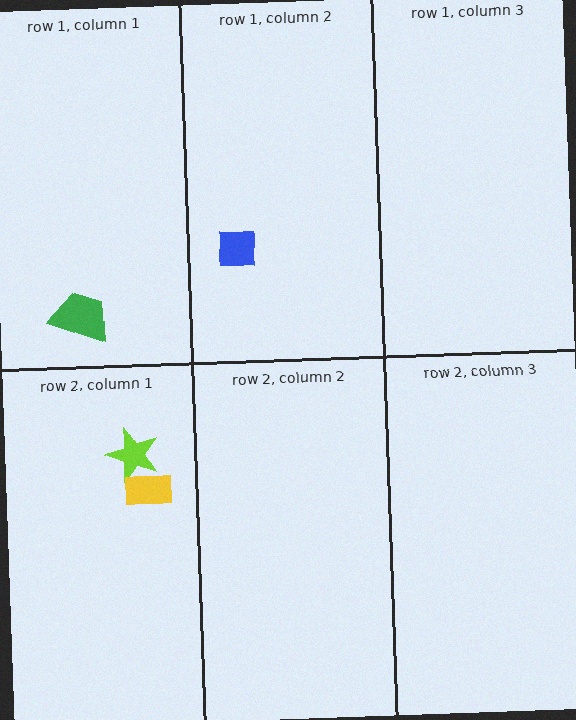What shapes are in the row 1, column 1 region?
The green trapezoid.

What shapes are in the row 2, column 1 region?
The lime star, the yellow rectangle.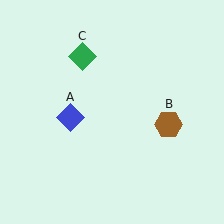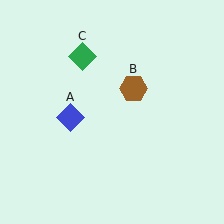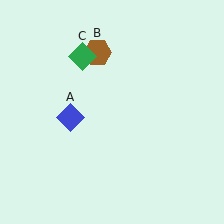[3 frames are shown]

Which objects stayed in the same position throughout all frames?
Blue diamond (object A) and green diamond (object C) remained stationary.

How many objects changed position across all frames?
1 object changed position: brown hexagon (object B).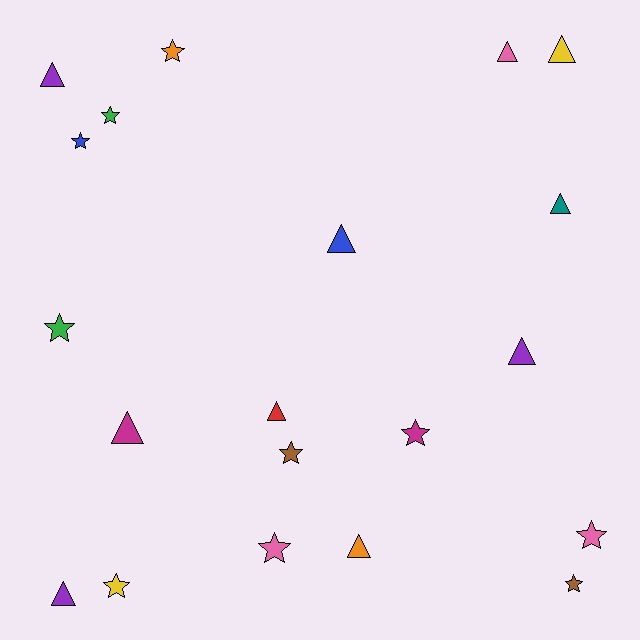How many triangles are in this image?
There are 10 triangles.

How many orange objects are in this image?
There are 2 orange objects.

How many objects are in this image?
There are 20 objects.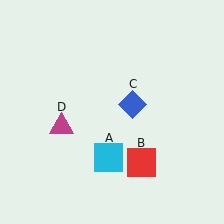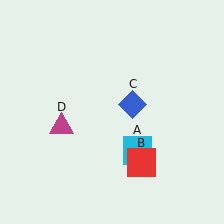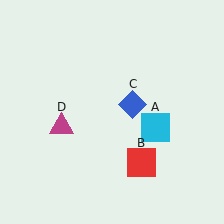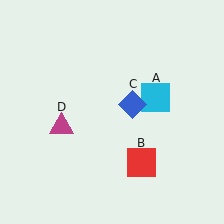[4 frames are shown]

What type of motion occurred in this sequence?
The cyan square (object A) rotated counterclockwise around the center of the scene.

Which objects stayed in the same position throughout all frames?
Red square (object B) and blue diamond (object C) and magenta triangle (object D) remained stationary.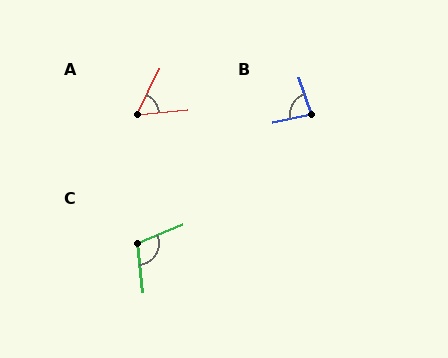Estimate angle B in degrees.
Approximately 84 degrees.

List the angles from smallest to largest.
A (58°), B (84°), C (107°).